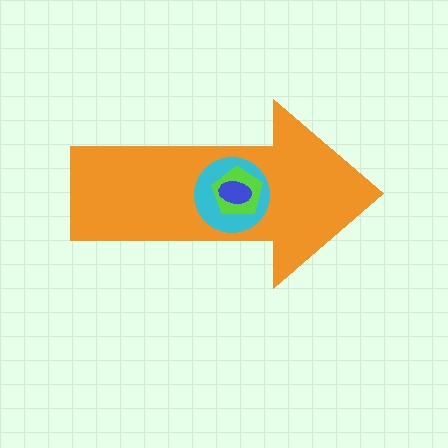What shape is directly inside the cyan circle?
The lime pentagon.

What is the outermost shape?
The orange arrow.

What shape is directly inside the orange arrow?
The cyan circle.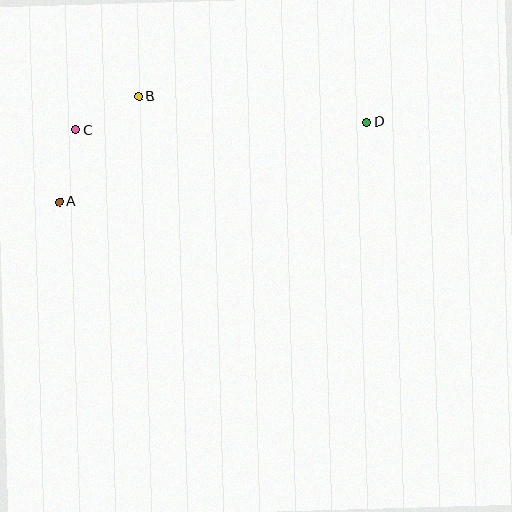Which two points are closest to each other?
Points B and C are closest to each other.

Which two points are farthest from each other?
Points A and D are farthest from each other.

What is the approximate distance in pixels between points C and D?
The distance between C and D is approximately 291 pixels.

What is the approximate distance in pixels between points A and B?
The distance between A and B is approximately 131 pixels.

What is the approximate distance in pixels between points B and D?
The distance between B and D is approximately 230 pixels.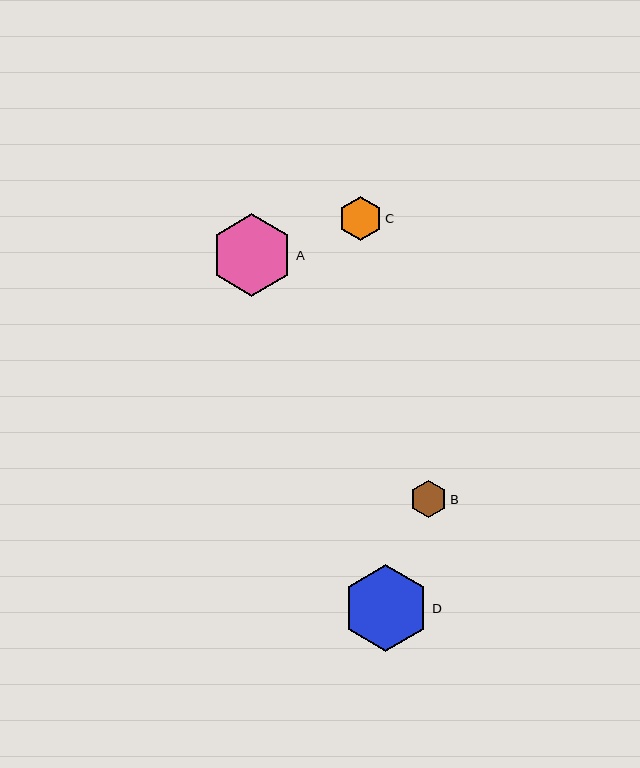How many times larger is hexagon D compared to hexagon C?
Hexagon D is approximately 2.0 times the size of hexagon C.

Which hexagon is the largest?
Hexagon D is the largest with a size of approximately 87 pixels.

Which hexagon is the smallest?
Hexagon B is the smallest with a size of approximately 37 pixels.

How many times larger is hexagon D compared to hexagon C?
Hexagon D is approximately 2.0 times the size of hexagon C.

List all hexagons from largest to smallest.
From largest to smallest: D, A, C, B.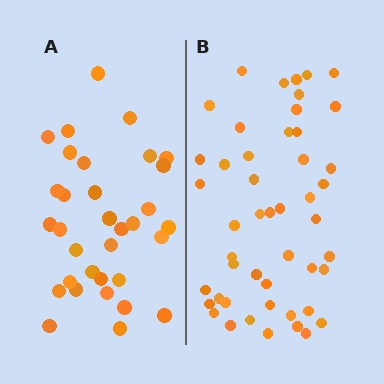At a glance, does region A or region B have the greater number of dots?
Region B (the right region) has more dots.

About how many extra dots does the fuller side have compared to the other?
Region B has approximately 15 more dots than region A.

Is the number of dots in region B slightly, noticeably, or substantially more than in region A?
Region B has substantially more. The ratio is roughly 1.5 to 1.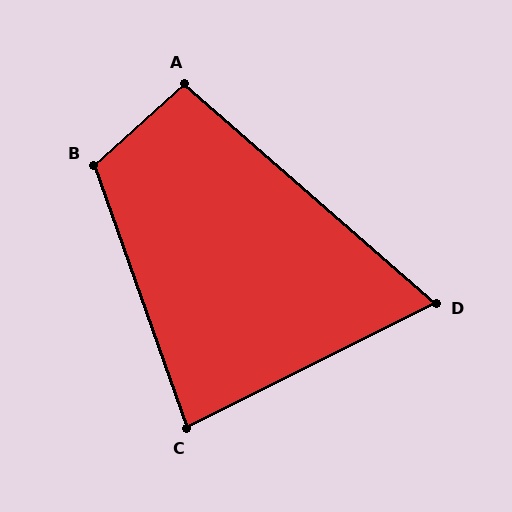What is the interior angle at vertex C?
Approximately 83 degrees (acute).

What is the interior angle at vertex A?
Approximately 97 degrees (obtuse).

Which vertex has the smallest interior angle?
D, at approximately 68 degrees.